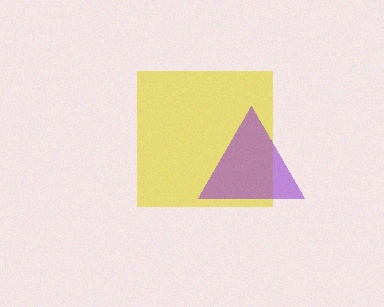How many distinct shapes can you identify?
There are 2 distinct shapes: a yellow square, a purple triangle.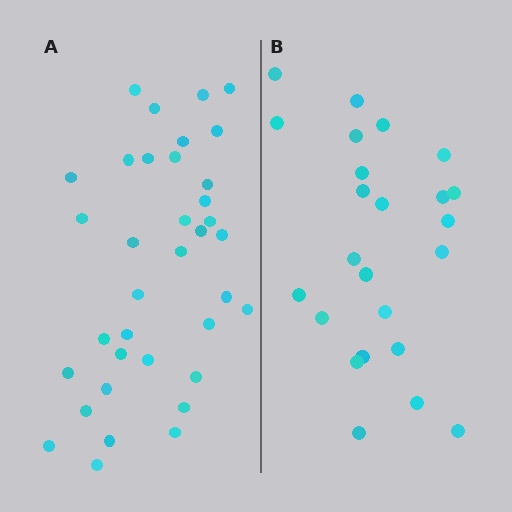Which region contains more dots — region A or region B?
Region A (the left region) has more dots.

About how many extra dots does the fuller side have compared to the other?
Region A has roughly 12 or so more dots than region B.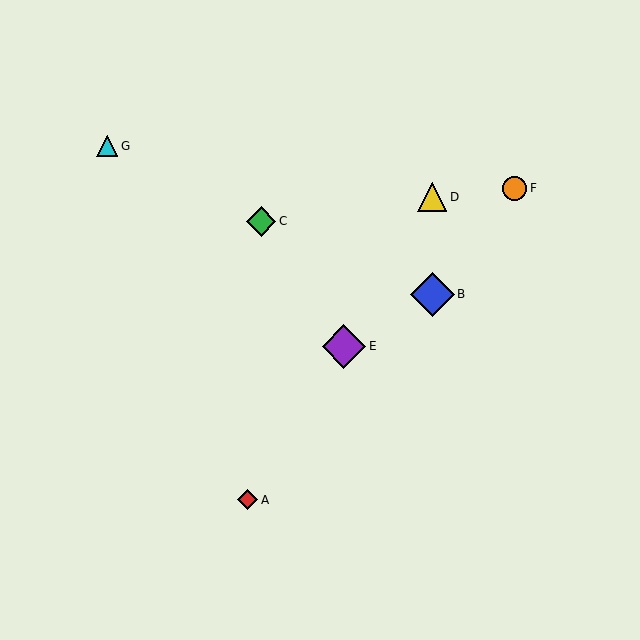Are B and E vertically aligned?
No, B is at x≈432 and E is at x≈344.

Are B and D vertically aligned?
Yes, both are at x≈432.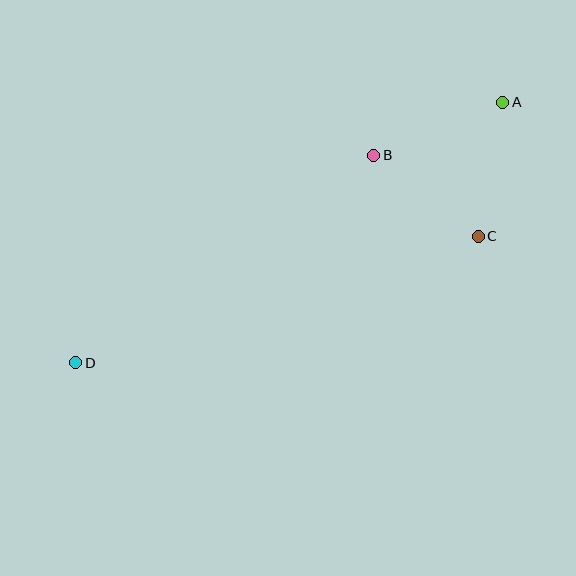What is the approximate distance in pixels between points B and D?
The distance between B and D is approximately 363 pixels.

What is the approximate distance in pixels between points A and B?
The distance between A and B is approximately 139 pixels.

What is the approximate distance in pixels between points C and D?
The distance between C and D is approximately 422 pixels.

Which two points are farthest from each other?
Points A and D are farthest from each other.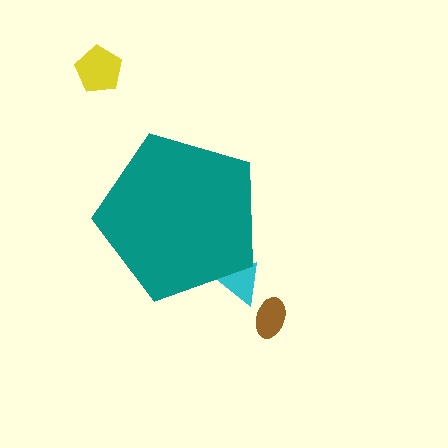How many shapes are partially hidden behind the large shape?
1 shape is partially hidden.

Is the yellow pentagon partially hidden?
No, the yellow pentagon is fully visible.